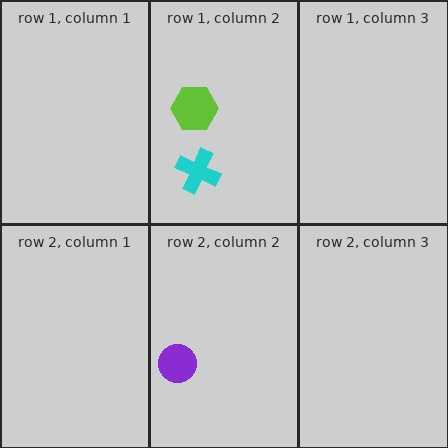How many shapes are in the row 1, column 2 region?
2.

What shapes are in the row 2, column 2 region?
The purple circle.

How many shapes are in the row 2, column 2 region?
1.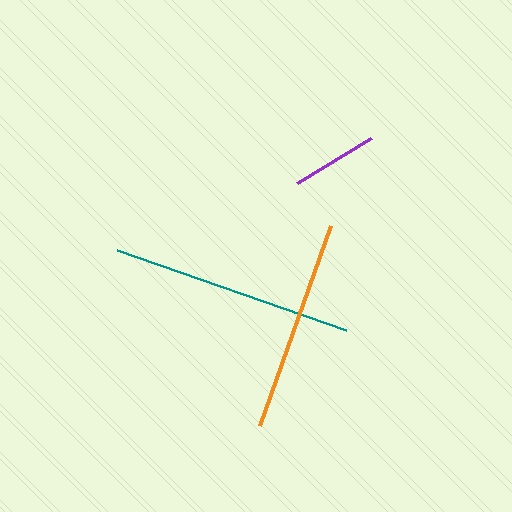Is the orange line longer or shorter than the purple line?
The orange line is longer than the purple line.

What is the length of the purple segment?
The purple segment is approximately 87 pixels long.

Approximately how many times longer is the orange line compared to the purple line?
The orange line is approximately 2.4 times the length of the purple line.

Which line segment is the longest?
The teal line is the longest at approximately 243 pixels.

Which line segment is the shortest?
The purple line is the shortest at approximately 87 pixels.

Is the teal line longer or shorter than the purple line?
The teal line is longer than the purple line.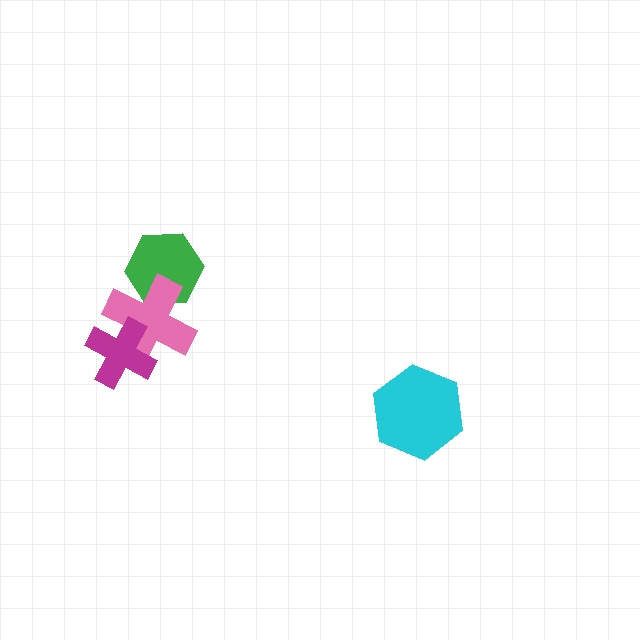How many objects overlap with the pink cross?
2 objects overlap with the pink cross.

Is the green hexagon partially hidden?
Yes, it is partially covered by another shape.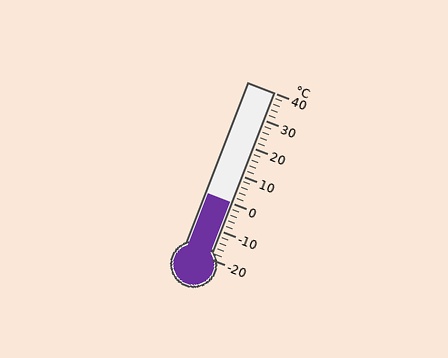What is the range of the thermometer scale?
The thermometer scale ranges from -20°C to 40°C.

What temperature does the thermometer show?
The thermometer shows approximately 0°C.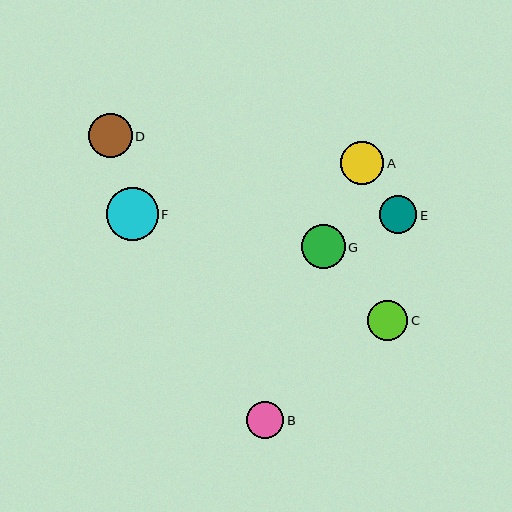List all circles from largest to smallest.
From largest to smallest: F, D, G, A, C, B, E.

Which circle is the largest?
Circle F is the largest with a size of approximately 52 pixels.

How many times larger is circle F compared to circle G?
Circle F is approximately 1.2 times the size of circle G.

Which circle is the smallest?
Circle E is the smallest with a size of approximately 37 pixels.